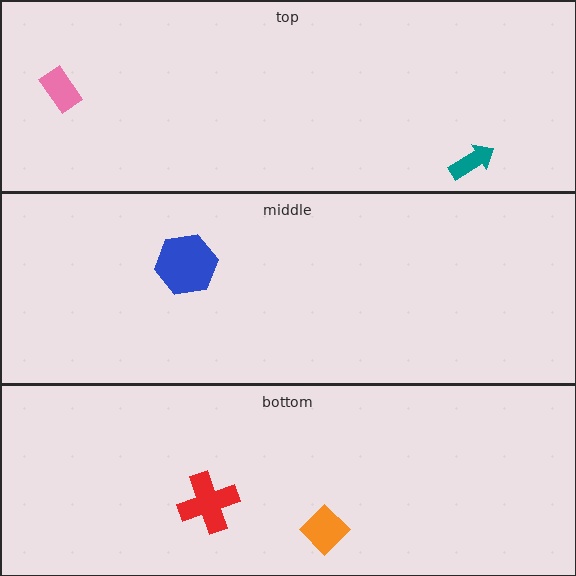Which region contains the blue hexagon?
The middle region.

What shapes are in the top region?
The pink rectangle, the teal arrow.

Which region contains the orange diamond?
The bottom region.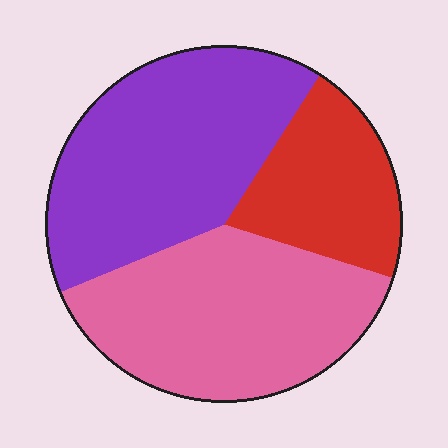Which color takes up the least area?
Red, at roughly 20%.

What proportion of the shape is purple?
Purple covers around 40% of the shape.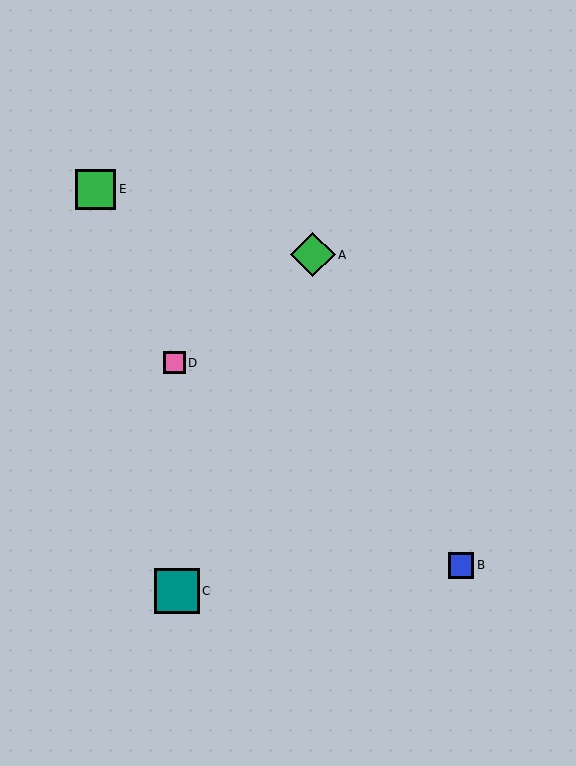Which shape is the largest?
The teal square (labeled C) is the largest.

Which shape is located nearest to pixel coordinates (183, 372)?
The pink square (labeled D) at (174, 363) is nearest to that location.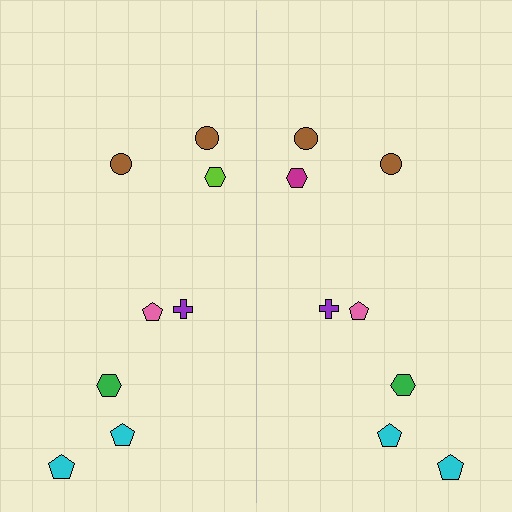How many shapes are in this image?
There are 16 shapes in this image.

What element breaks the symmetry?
The magenta hexagon on the right side breaks the symmetry — its mirror counterpart is lime.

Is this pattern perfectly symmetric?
No, the pattern is not perfectly symmetric. The magenta hexagon on the right side breaks the symmetry — its mirror counterpart is lime.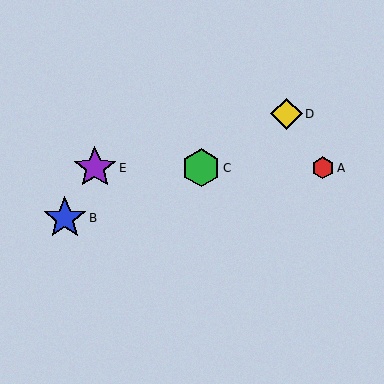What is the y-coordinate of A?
Object A is at y≈168.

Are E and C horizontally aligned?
Yes, both are at y≈168.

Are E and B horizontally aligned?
No, E is at y≈168 and B is at y≈218.